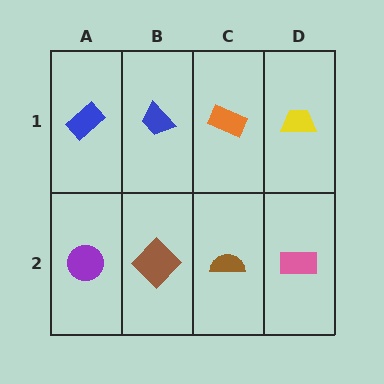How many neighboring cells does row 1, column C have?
3.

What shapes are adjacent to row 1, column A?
A purple circle (row 2, column A), a blue trapezoid (row 1, column B).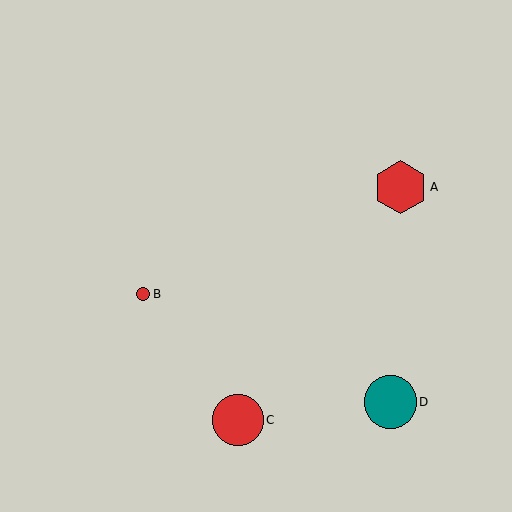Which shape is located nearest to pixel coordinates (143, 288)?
The red circle (labeled B) at (143, 294) is nearest to that location.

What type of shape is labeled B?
Shape B is a red circle.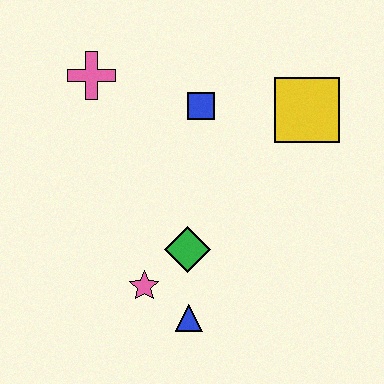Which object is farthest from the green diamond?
The pink cross is farthest from the green diamond.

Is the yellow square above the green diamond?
Yes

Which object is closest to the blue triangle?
The pink star is closest to the blue triangle.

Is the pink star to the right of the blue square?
No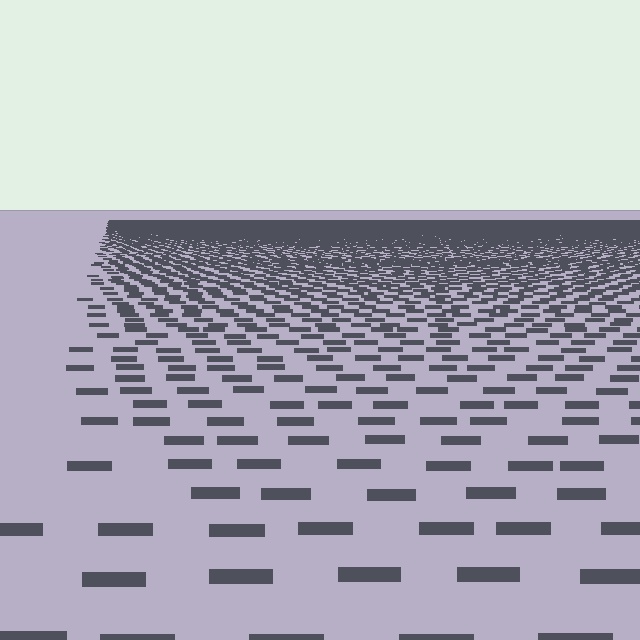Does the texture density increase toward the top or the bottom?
Density increases toward the top.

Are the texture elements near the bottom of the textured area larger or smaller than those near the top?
Larger. Near the bottom, elements are closer to the viewer and appear at a bigger on-screen size.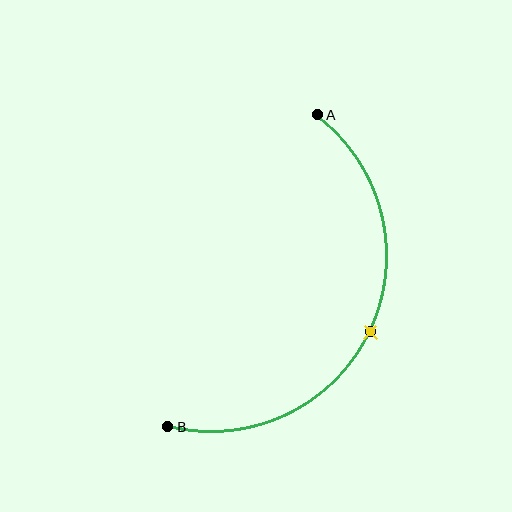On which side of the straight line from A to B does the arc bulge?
The arc bulges to the right of the straight line connecting A and B.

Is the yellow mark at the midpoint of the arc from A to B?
Yes. The yellow mark lies on the arc at equal arc-length from both A and B — it is the arc midpoint.